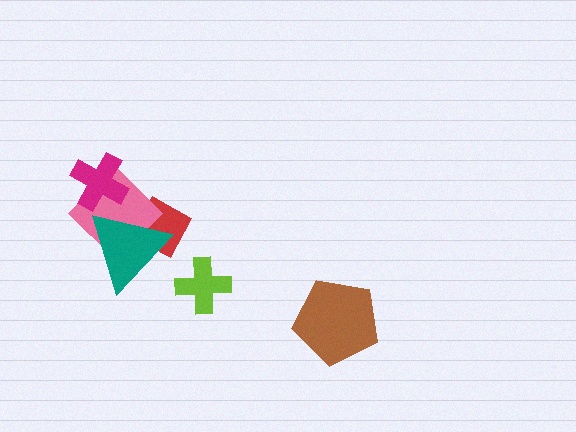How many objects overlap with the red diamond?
2 objects overlap with the red diamond.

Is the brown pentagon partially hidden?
No, no other shape covers it.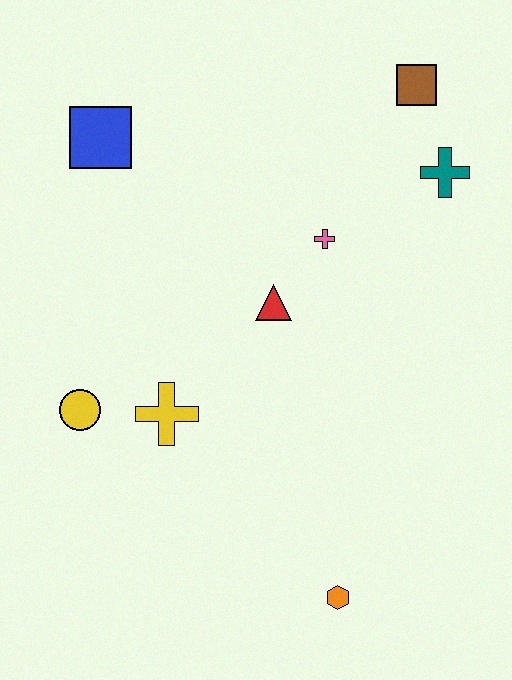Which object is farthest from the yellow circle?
The brown square is farthest from the yellow circle.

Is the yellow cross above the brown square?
No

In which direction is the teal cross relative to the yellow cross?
The teal cross is to the right of the yellow cross.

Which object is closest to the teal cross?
The brown square is closest to the teal cross.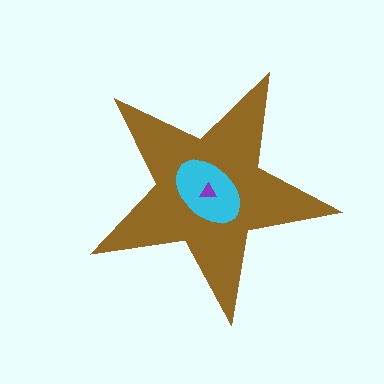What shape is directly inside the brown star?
The cyan ellipse.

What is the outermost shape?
The brown star.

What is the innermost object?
The purple triangle.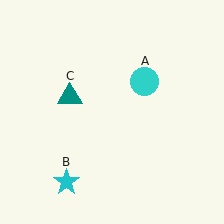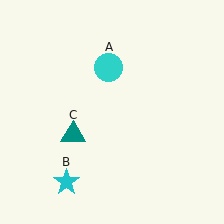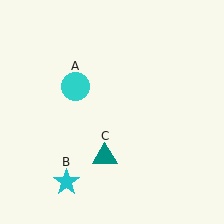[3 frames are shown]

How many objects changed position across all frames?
2 objects changed position: cyan circle (object A), teal triangle (object C).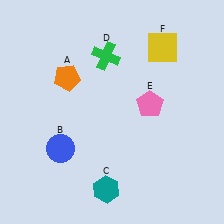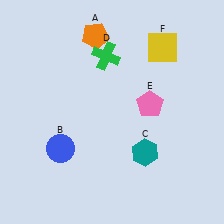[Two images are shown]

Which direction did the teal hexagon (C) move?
The teal hexagon (C) moved right.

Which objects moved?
The objects that moved are: the orange pentagon (A), the teal hexagon (C).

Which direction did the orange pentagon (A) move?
The orange pentagon (A) moved up.